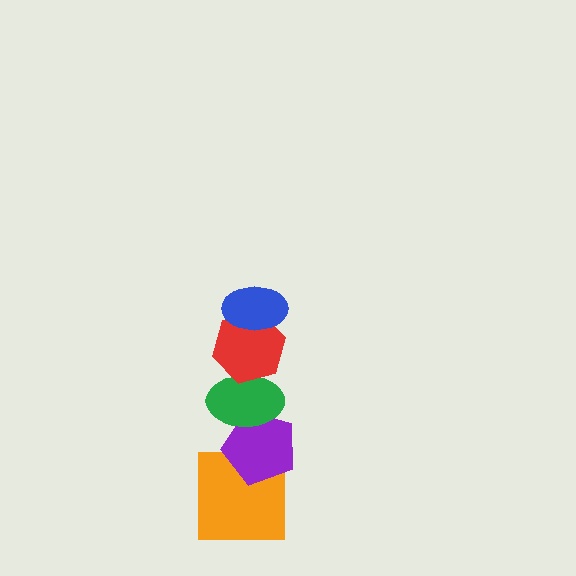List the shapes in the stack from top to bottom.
From top to bottom: the blue ellipse, the red hexagon, the green ellipse, the purple pentagon, the orange square.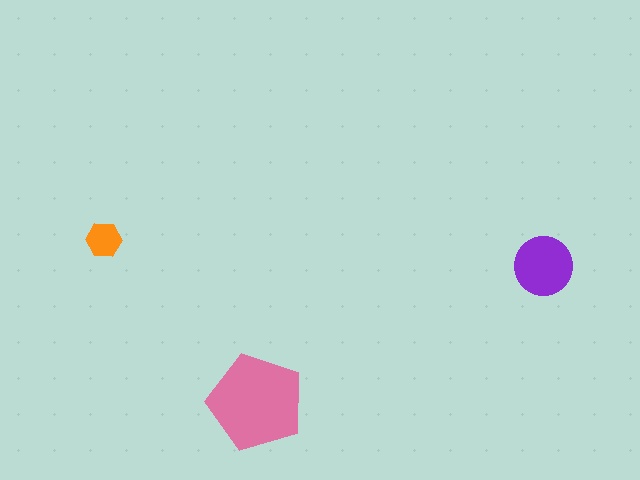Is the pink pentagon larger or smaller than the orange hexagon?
Larger.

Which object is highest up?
The orange hexagon is topmost.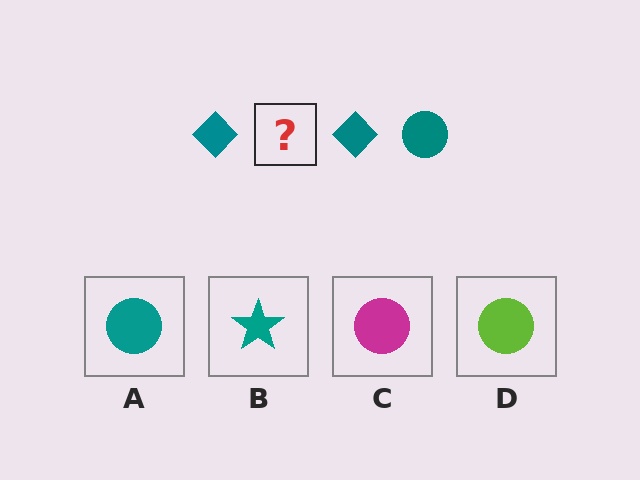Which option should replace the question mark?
Option A.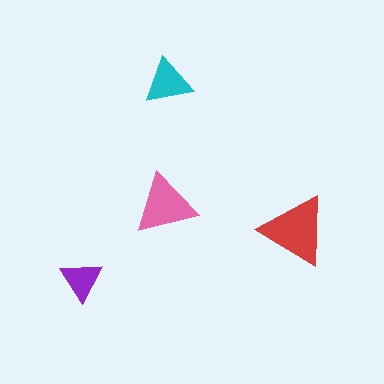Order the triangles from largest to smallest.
the red one, the pink one, the cyan one, the purple one.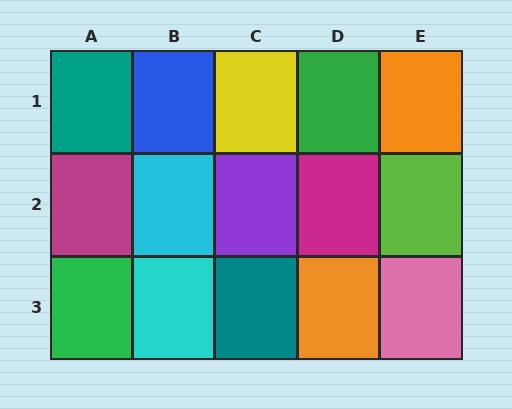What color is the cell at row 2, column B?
Cyan.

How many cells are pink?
1 cell is pink.